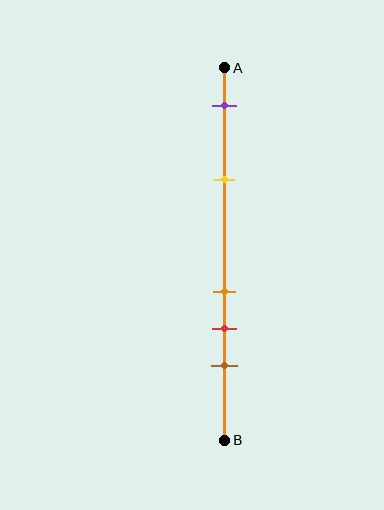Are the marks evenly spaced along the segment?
No, the marks are not evenly spaced.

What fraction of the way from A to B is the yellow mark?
The yellow mark is approximately 30% (0.3) of the way from A to B.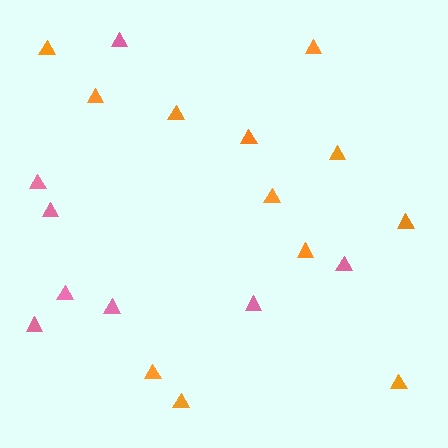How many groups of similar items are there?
There are 2 groups: one group of orange triangles (12) and one group of pink triangles (8).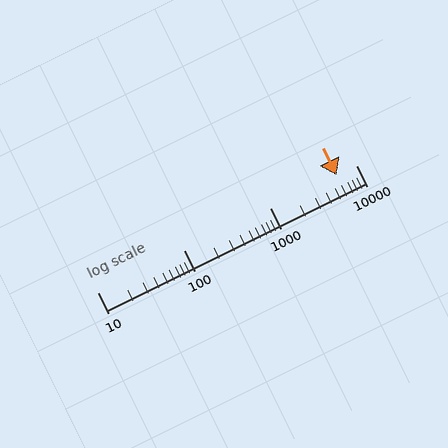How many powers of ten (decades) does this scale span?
The scale spans 3 decades, from 10 to 10000.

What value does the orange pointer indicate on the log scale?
The pointer indicates approximately 5900.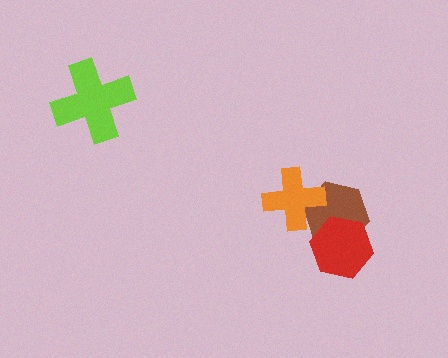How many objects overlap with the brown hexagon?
2 objects overlap with the brown hexagon.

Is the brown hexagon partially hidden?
Yes, it is partially covered by another shape.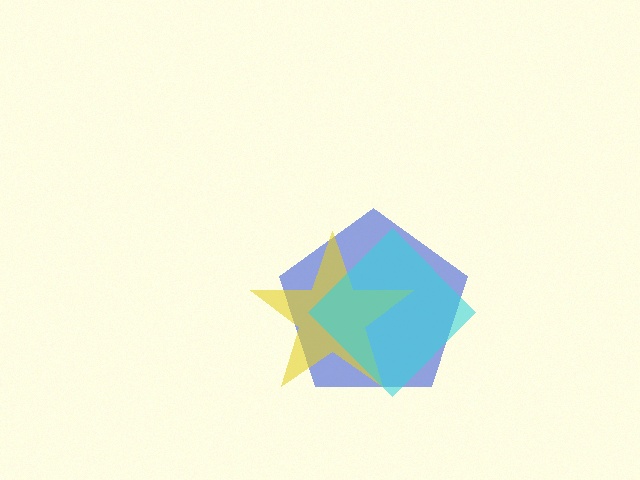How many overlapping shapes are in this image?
There are 3 overlapping shapes in the image.